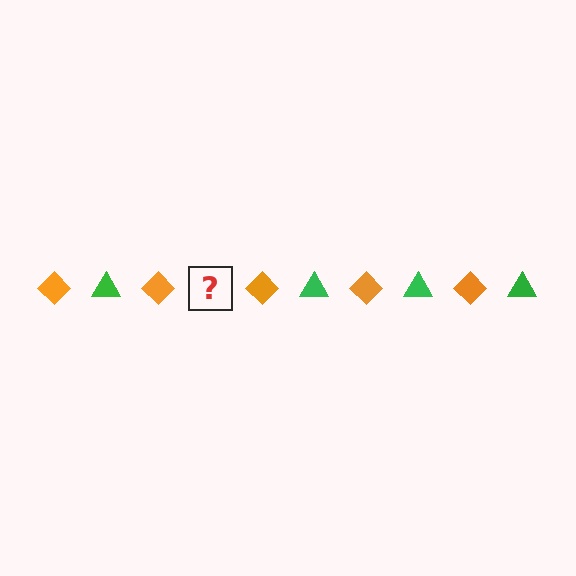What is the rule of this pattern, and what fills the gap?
The rule is that the pattern alternates between orange diamond and green triangle. The gap should be filled with a green triangle.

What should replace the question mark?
The question mark should be replaced with a green triangle.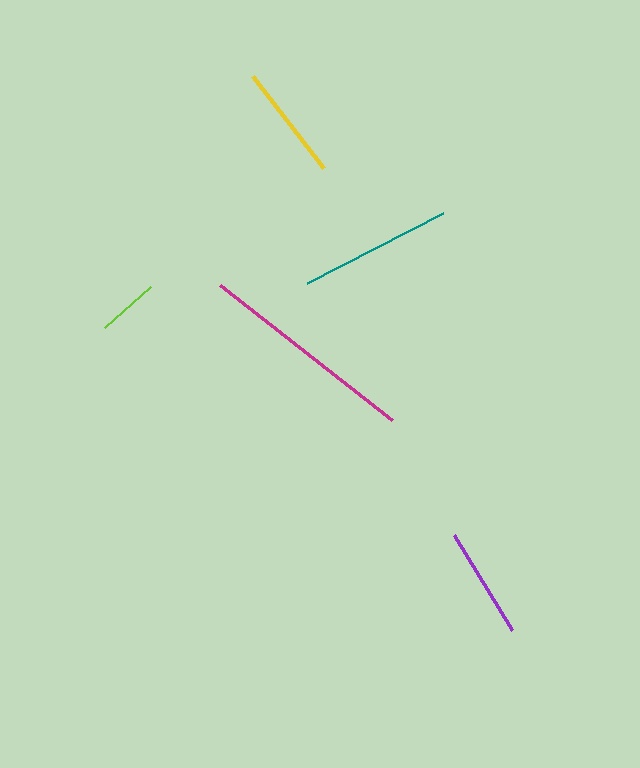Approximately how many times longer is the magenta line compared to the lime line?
The magenta line is approximately 3.5 times the length of the lime line.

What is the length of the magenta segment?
The magenta segment is approximately 218 pixels long.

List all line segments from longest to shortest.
From longest to shortest: magenta, teal, yellow, purple, lime.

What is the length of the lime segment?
The lime segment is approximately 62 pixels long.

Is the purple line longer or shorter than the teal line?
The teal line is longer than the purple line.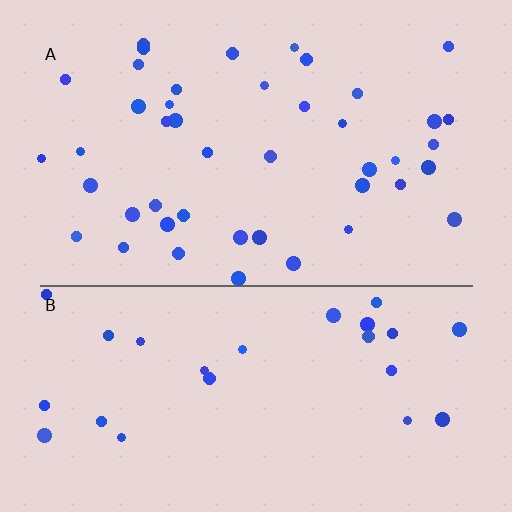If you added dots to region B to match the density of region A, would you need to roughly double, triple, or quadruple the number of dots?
Approximately double.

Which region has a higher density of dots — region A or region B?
A (the top).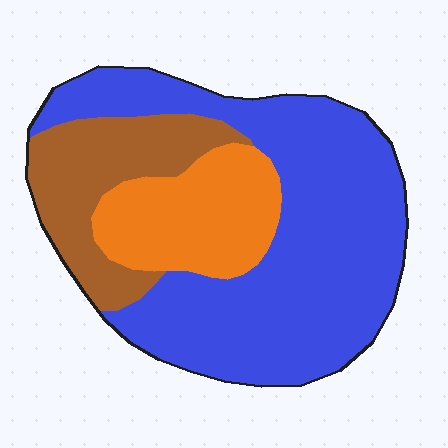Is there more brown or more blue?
Blue.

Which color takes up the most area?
Blue, at roughly 60%.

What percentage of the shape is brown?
Brown takes up between a sixth and a third of the shape.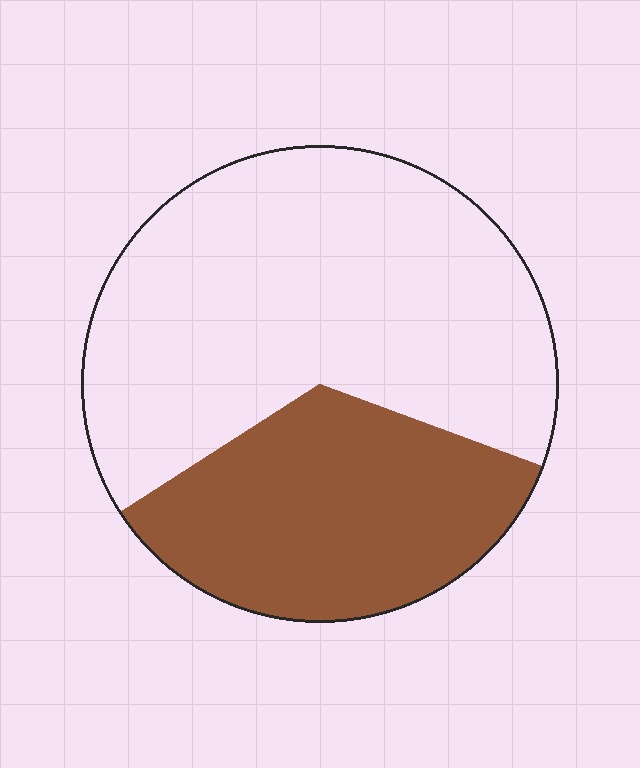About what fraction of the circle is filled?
About one third (1/3).